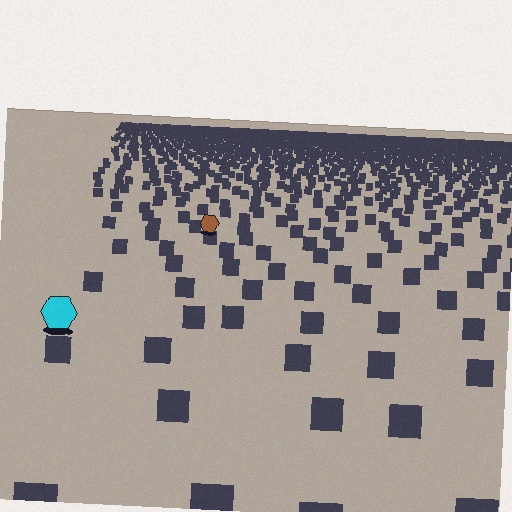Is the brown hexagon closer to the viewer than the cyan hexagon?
No. The cyan hexagon is closer — you can tell from the texture gradient: the ground texture is coarser near it.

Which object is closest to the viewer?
The cyan hexagon is closest. The texture marks near it are larger and more spread out.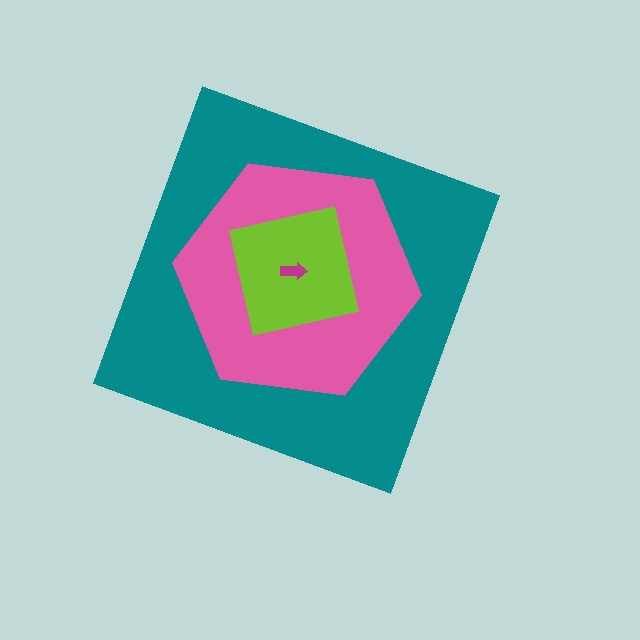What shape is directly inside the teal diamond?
The pink hexagon.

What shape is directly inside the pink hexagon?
The lime square.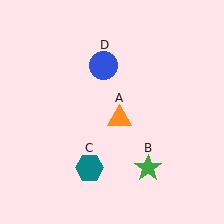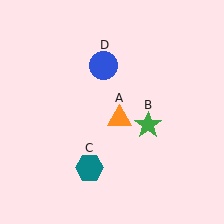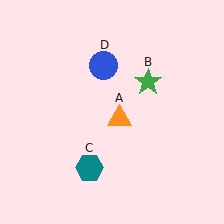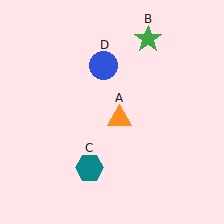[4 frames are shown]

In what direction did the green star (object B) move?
The green star (object B) moved up.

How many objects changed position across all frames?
1 object changed position: green star (object B).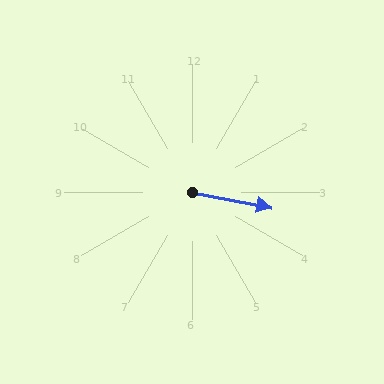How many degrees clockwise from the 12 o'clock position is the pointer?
Approximately 101 degrees.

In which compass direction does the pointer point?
East.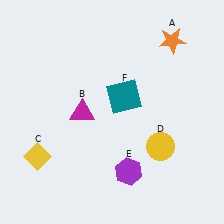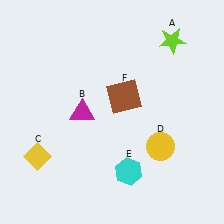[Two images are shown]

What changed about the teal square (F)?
In Image 1, F is teal. In Image 2, it changed to brown.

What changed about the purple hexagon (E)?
In Image 1, E is purple. In Image 2, it changed to cyan.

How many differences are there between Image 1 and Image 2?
There are 3 differences between the two images.